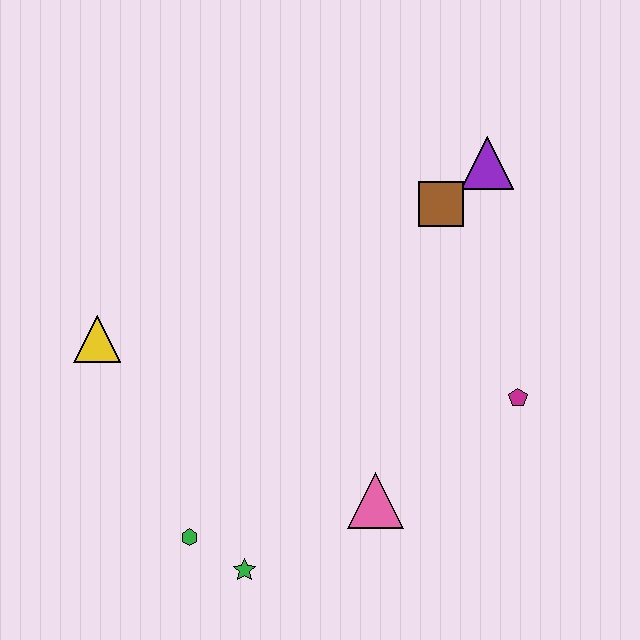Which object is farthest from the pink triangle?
The purple triangle is farthest from the pink triangle.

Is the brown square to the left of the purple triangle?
Yes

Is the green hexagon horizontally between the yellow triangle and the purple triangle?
Yes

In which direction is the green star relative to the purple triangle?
The green star is below the purple triangle.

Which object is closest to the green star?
The green hexagon is closest to the green star.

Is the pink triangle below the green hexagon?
No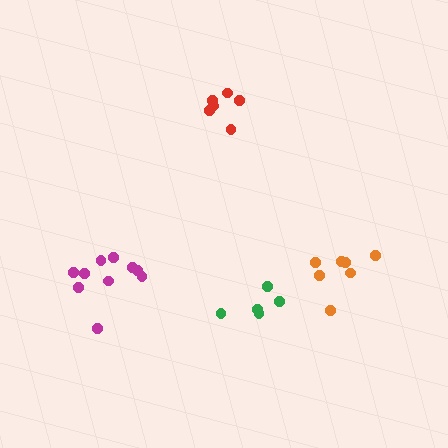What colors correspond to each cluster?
The clusters are colored: red, magenta, green, orange.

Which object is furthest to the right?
The orange cluster is rightmost.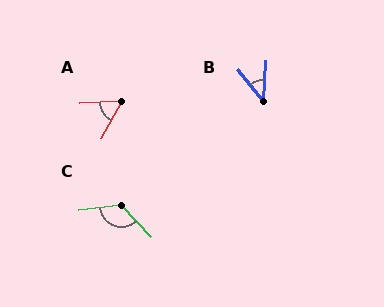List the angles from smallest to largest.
B (41°), A (58°), C (127°).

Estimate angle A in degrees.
Approximately 58 degrees.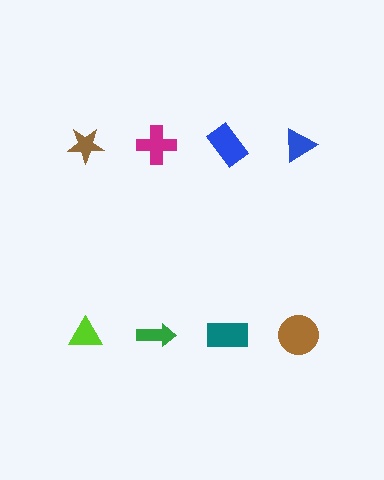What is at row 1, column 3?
A blue rectangle.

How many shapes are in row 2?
4 shapes.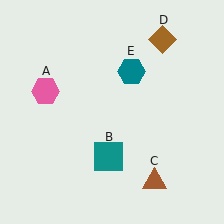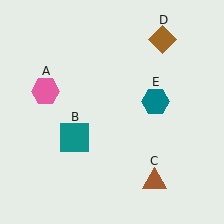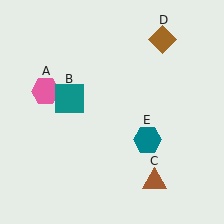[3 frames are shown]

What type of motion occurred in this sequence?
The teal square (object B), teal hexagon (object E) rotated clockwise around the center of the scene.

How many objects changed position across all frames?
2 objects changed position: teal square (object B), teal hexagon (object E).